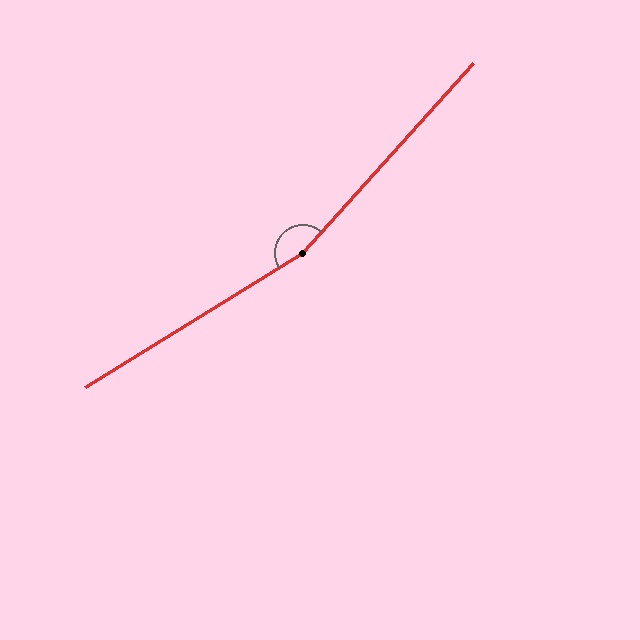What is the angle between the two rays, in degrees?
Approximately 164 degrees.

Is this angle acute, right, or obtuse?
It is obtuse.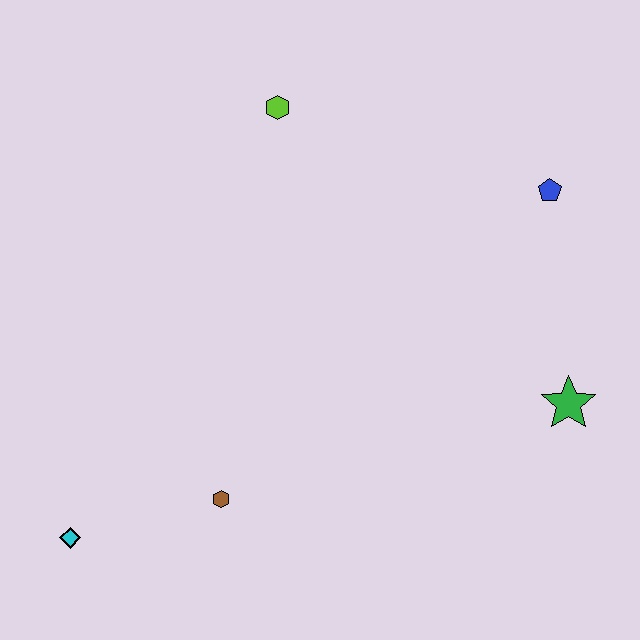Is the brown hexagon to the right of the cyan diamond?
Yes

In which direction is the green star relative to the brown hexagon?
The green star is to the right of the brown hexagon.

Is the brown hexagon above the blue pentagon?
No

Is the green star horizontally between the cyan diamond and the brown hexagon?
No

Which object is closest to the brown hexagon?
The cyan diamond is closest to the brown hexagon.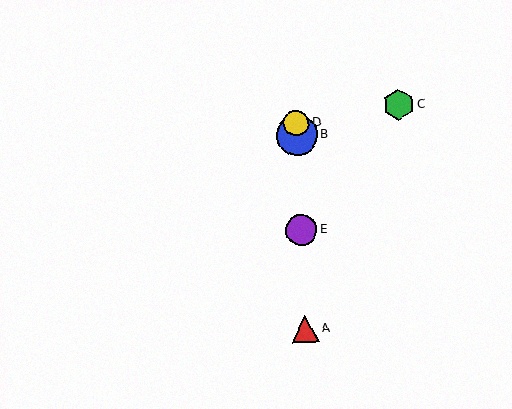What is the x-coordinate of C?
Object C is at x≈398.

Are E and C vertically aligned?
No, E is at x≈301 and C is at x≈398.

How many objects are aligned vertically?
4 objects (A, B, D, E) are aligned vertically.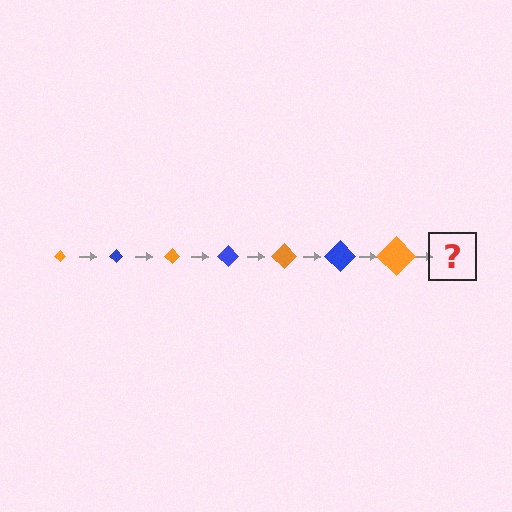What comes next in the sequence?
The next element should be a blue diamond, larger than the previous one.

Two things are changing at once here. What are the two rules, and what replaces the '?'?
The two rules are that the diamond grows larger each step and the color cycles through orange and blue. The '?' should be a blue diamond, larger than the previous one.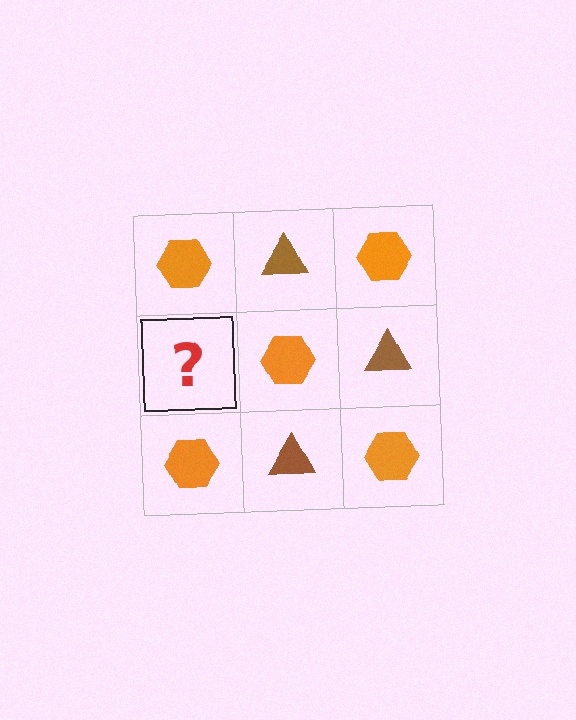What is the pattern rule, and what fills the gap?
The rule is that it alternates orange hexagon and brown triangle in a checkerboard pattern. The gap should be filled with a brown triangle.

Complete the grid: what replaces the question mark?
The question mark should be replaced with a brown triangle.